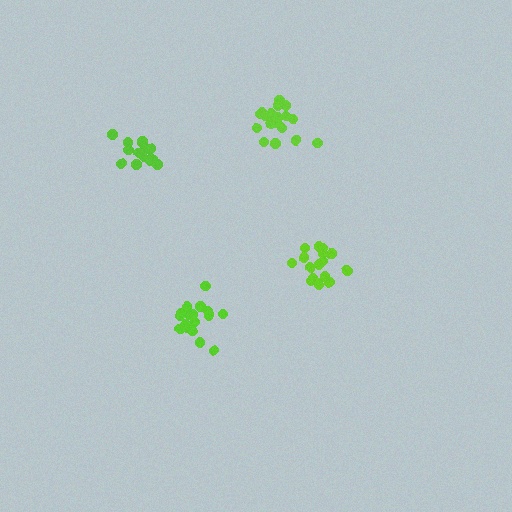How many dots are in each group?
Group 1: 20 dots, Group 2: 20 dots, Group 3: 14 dots, Group 4: 18 dots (72 total).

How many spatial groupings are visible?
There are 4 spatial groupings.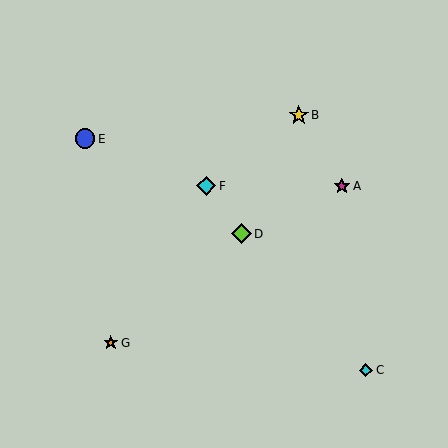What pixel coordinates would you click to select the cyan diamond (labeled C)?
Click at (366, 370) to select the cyan diamond C.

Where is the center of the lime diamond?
The center of the lime diamond is at (241, 234).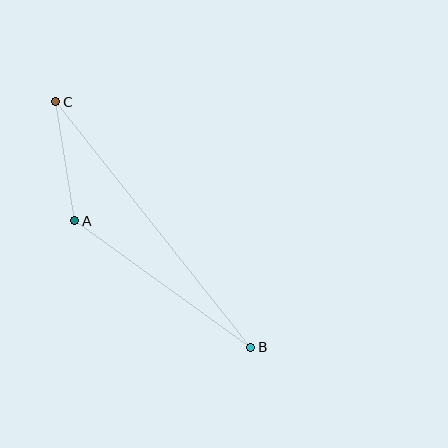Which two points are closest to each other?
Points A and C are closest to each other.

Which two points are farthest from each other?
Points B and C are farthest from each other.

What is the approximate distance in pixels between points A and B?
The distance between A and B is approximately 217 pixels.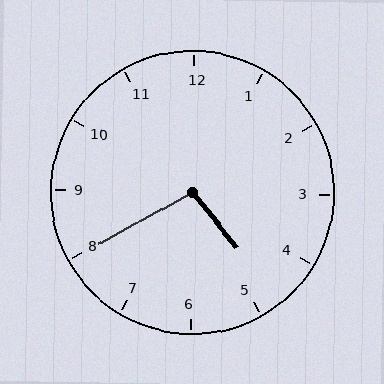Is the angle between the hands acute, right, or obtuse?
It is obtuse.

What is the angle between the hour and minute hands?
Approximately 100 degrees.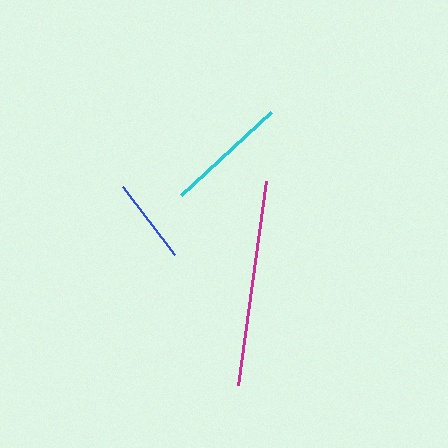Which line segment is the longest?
The magenta line is the longest at approximately 206 pixels.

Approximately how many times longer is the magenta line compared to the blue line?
The magenta line is approximately 2.4 times the length of the blue line.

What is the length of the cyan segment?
The cyan segment is approximately 123 pixels long.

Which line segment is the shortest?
The blue line is the shortest at approximately 86 pixels.